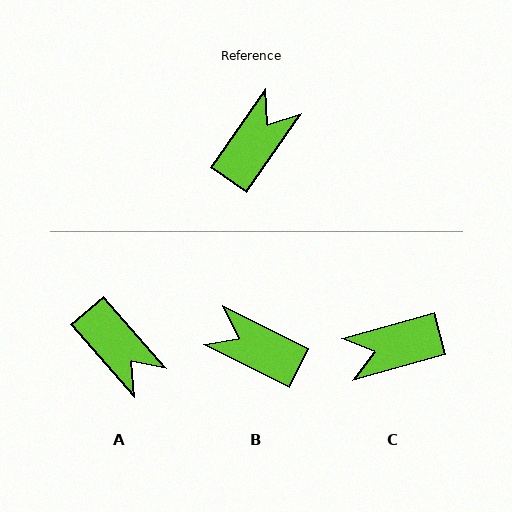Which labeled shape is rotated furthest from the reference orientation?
C, about 140 degrees away.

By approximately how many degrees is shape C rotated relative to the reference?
Approximately 140 degrees counter-clockwise.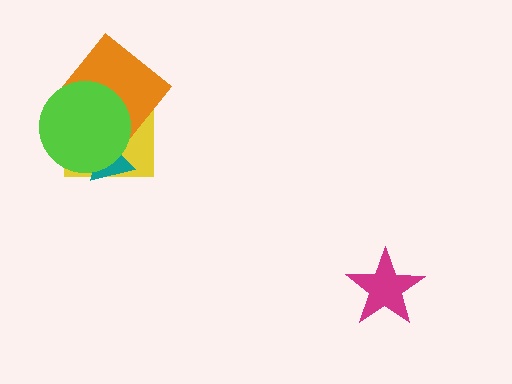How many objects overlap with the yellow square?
3 objects overlap with the yellow square.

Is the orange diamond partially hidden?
Yes, it is partially covered by another shape.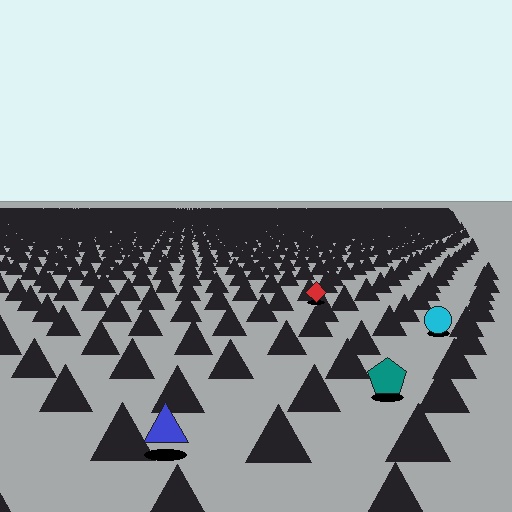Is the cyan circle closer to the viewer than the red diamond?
Yes. The cyan circle is closer — you can tell from the texture gradient: the ground texture is coarser near it.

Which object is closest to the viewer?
The blue triangle is closest. The texture marks near it are larger and more spread out.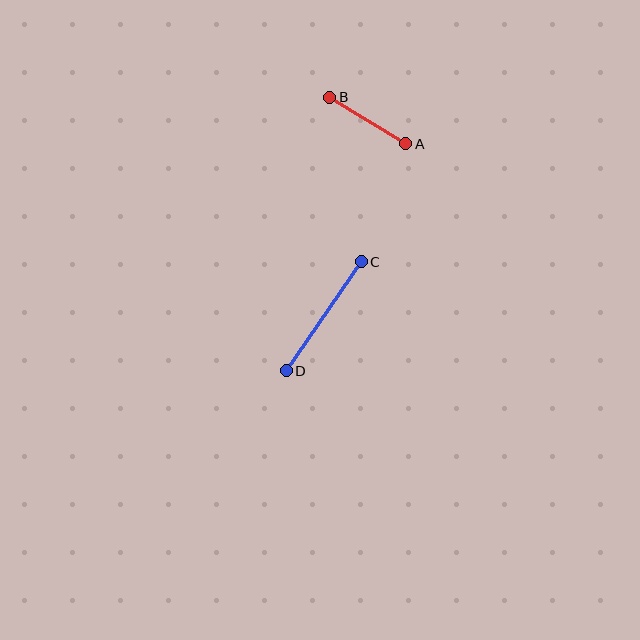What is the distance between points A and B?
The distance is approximately 89 pixels.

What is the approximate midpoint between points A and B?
The midpoint is at approximately (368, 121) pixels.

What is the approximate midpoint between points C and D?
The midpoint is at approximately (324, 316) pixels.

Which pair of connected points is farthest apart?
Points C and D are farthest apart.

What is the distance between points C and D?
The distance is approximately 132 pixels.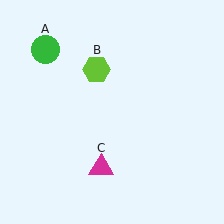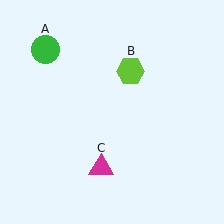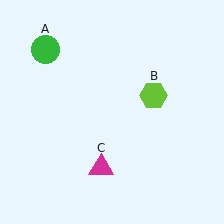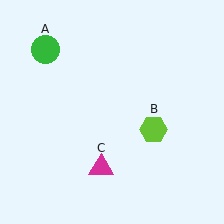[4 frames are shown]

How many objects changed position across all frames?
1 object changed position: lime hexagon (object B).